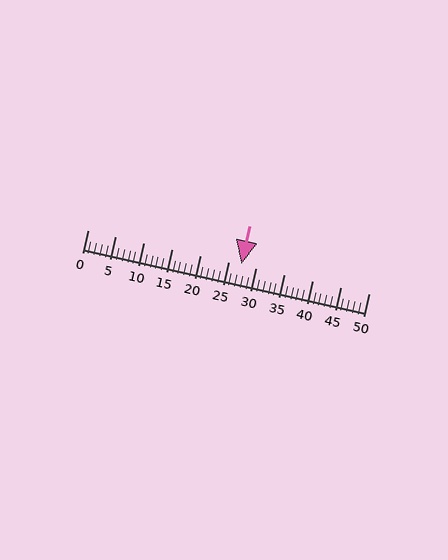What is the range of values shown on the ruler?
The ruler shows values from 0 to 50.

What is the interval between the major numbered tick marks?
The major tick marks are spaced 5 units apart.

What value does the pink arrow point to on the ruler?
The pink arrow points to approximately 27.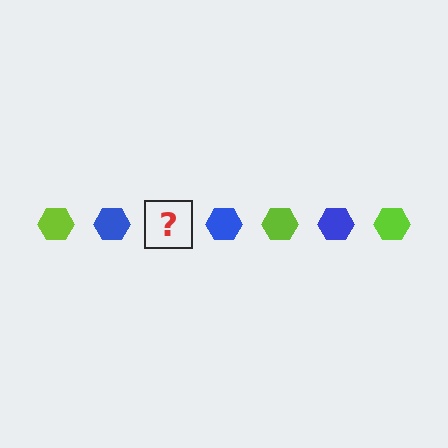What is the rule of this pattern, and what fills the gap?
The rule is that the pattern cycles through lime, blue hexagons. The gap should be filled with a lime hexagon.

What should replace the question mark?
The question mark should be replaced with a lime hexagon.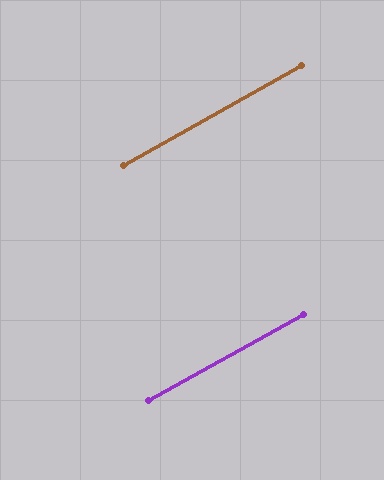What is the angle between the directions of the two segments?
Approximately 0 degrees.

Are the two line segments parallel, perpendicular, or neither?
Parallel — their directions differ by only 0.5°.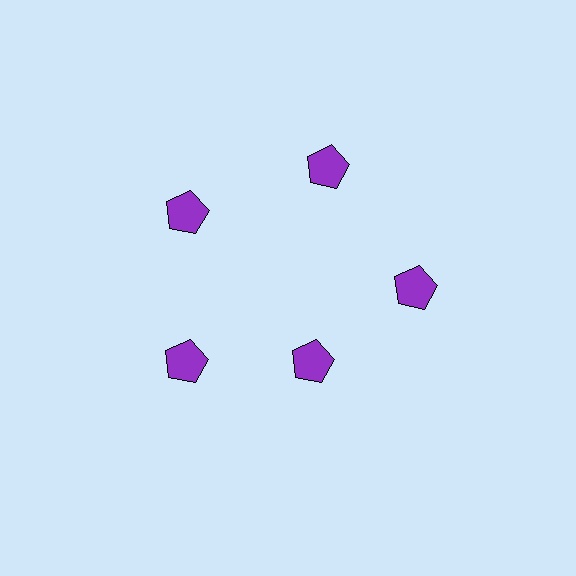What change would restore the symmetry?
The symmetry would be restored by moving it outward, back onto the ring so that all 5 pentagons sit at equal angles and equal distance from the center.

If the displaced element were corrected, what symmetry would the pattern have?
It would have 5-fold rotational symmetry — the pattern would map onto itself every 72 degrees.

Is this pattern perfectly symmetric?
No. The 5 purple pentagons are arranged in a ring, but one element near the 5 o'clock position is pulled inward toward the center, breaking the 5-fold rotational symmetry.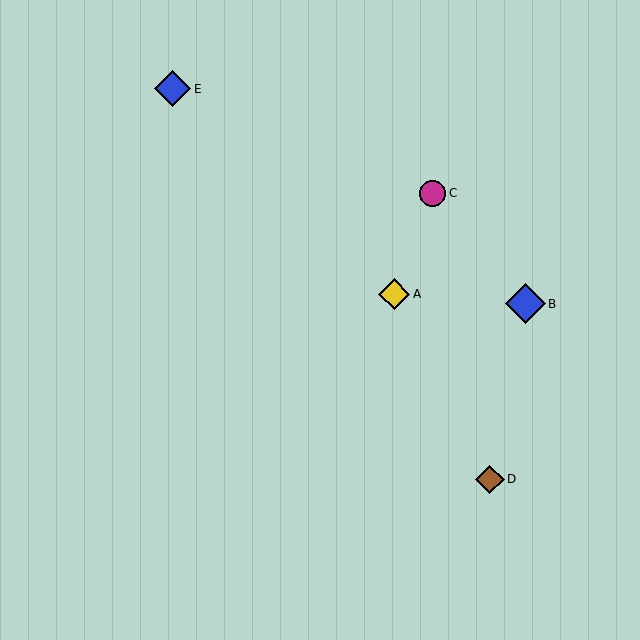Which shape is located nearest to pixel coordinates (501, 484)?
The brown diamond (labeled D) at (490, 479) is nearest to that location.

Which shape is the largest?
The blue diamond (labeled B) is the largest.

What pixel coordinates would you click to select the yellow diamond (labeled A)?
Click at (394, 294) to select the yellow diamond A.